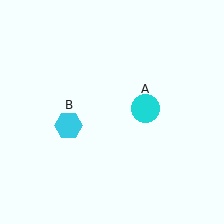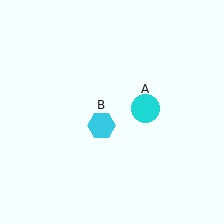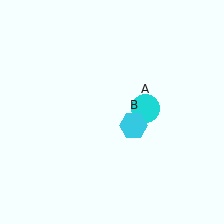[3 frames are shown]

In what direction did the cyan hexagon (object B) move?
The cyan hexagon (object B) moved right.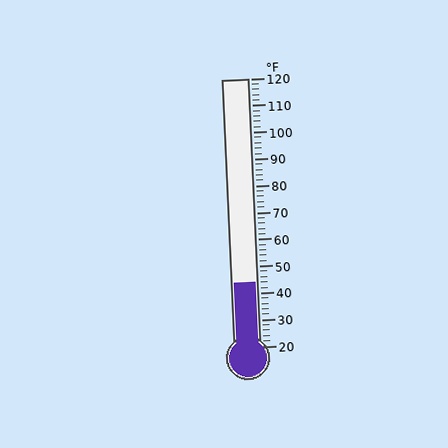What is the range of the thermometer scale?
The thermometer scale ranges from 20°F to 120°F.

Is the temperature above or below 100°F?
The temperature is below 100°F.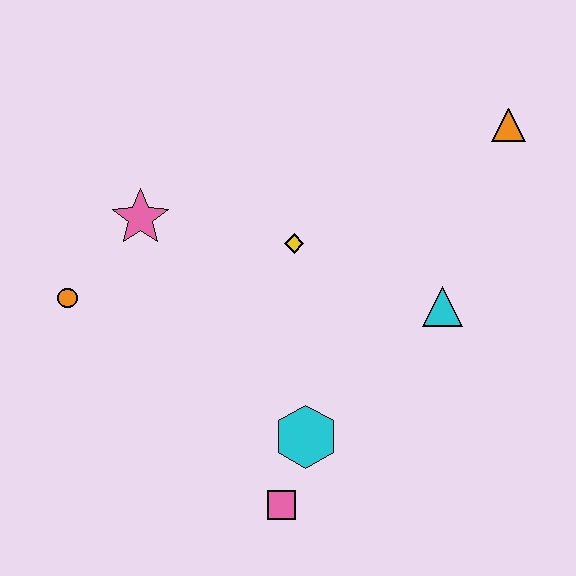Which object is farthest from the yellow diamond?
The pink square is farthest from the yellow diamond.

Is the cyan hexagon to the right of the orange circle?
Yes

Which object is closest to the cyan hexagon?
The pink square is closest to the cyan hexagon.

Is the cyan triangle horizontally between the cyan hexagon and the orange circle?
No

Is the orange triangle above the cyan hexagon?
Yes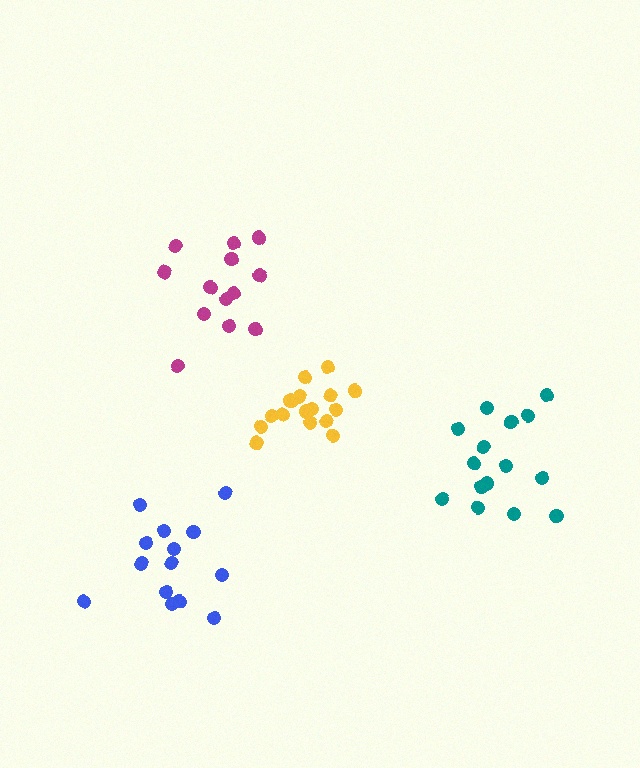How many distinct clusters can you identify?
There are 4 distinct clusters.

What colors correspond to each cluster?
The clusters are colored: teal, blue, yellow, magenta.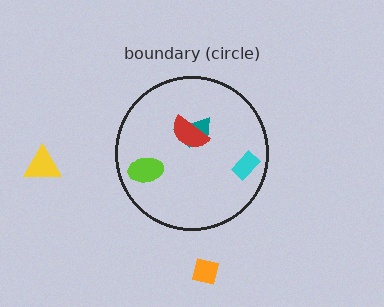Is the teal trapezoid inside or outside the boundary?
Inside.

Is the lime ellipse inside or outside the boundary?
Inside.